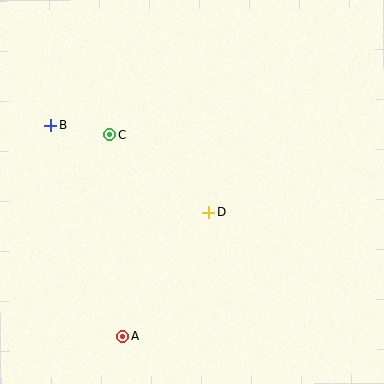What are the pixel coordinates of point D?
Point D is at (209, 212).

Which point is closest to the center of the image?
Point D at (209, 212) is closest to the center.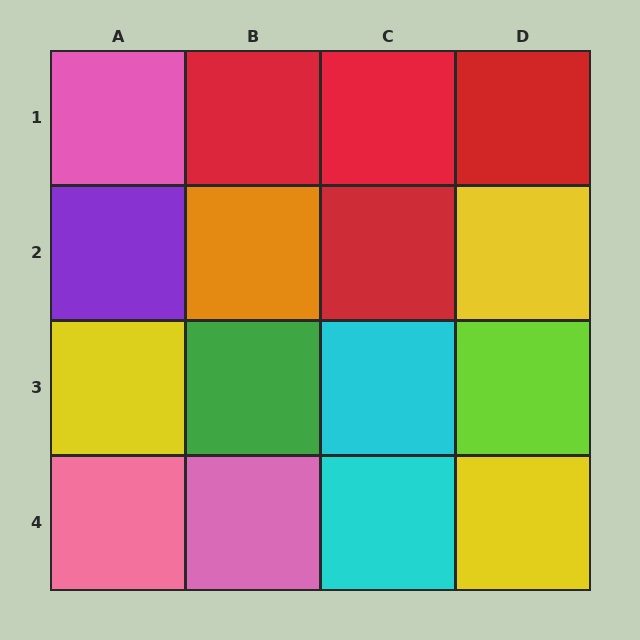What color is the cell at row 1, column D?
Red.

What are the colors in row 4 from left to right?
Pink, pink, cyan, yellow.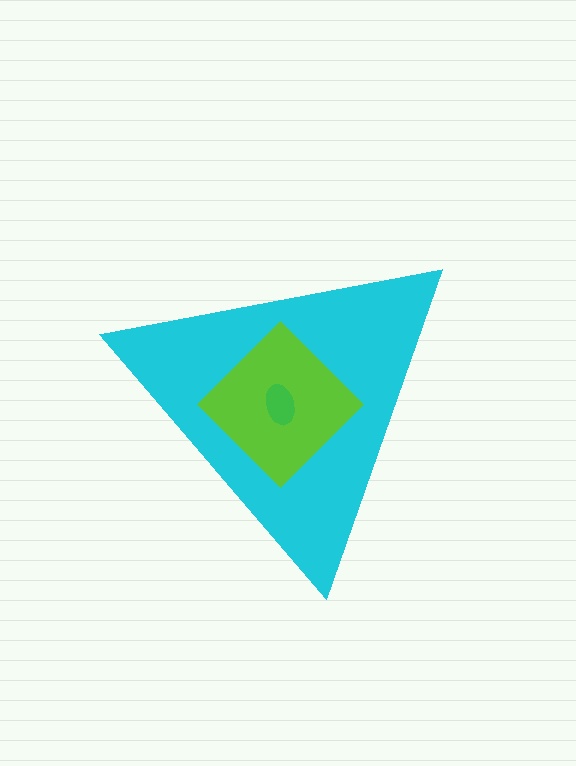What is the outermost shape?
The cyan triangle.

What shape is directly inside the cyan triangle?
The lime diamond.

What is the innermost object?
The green ellipse.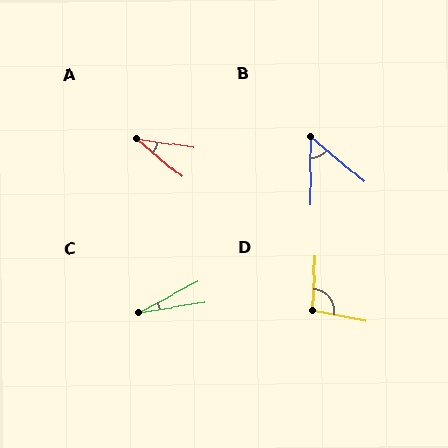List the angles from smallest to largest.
C (19°), A (31°), B (52°), D (97°).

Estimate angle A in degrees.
Approximately 31 degrees.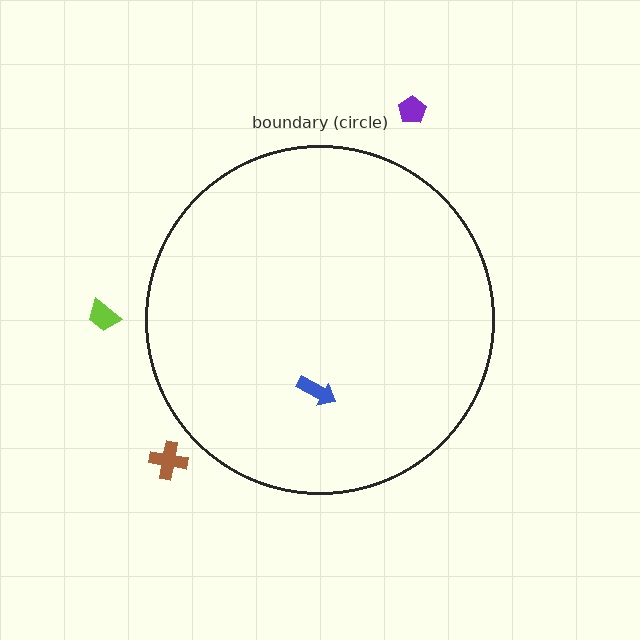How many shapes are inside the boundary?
1 inside, 3 outside.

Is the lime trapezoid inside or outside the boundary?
Outside.